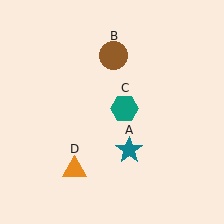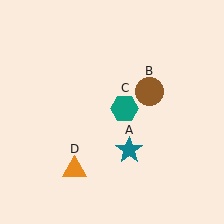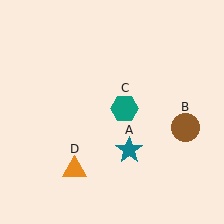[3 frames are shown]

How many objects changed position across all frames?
1 object changed position: brown circle (object B).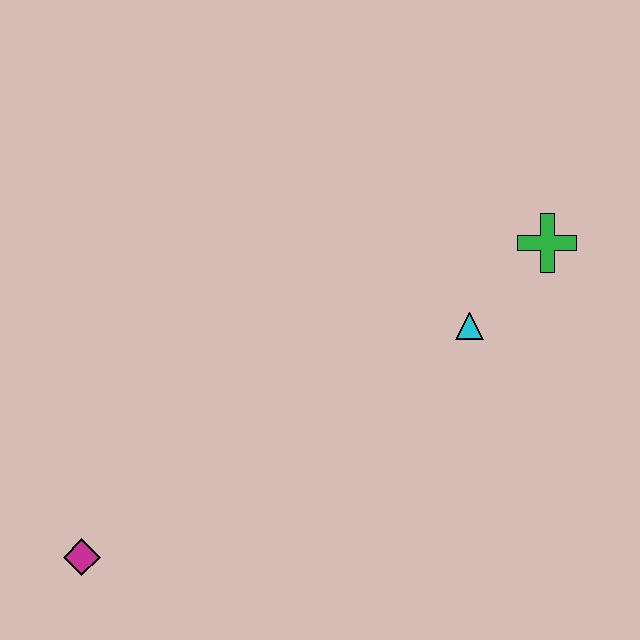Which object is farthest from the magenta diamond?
The green cross is farthest from the magenta diamond.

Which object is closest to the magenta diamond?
The cyan triangle is closest to the magenta diamond.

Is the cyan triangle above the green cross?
No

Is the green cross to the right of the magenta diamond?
Yes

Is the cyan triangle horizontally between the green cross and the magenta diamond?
Yes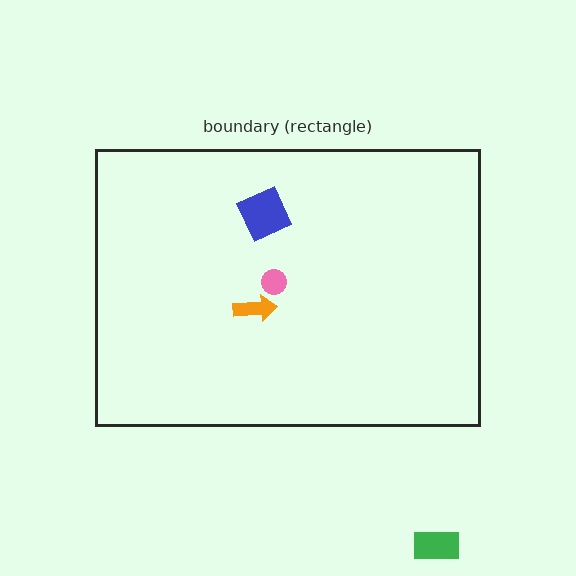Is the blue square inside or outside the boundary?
Inside.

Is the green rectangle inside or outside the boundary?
Outside.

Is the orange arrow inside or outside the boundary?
Inside.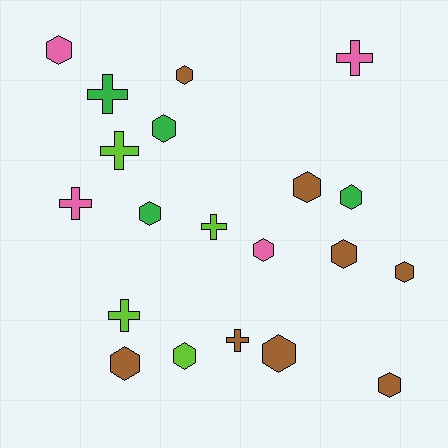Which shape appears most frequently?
Hexagon, with 13 objects.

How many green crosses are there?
There is 1 green cross.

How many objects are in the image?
There are 20 objects.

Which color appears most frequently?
Brown, with 8 objects.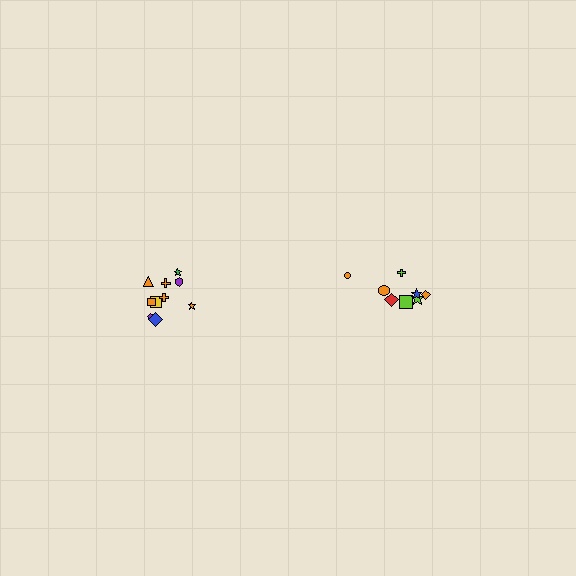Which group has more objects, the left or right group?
The left group.